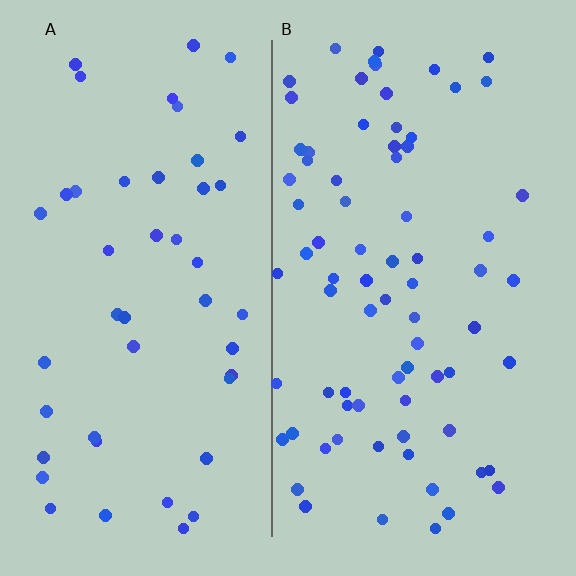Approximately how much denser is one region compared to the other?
Approximately 1.6× — region B over region A.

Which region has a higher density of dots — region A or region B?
B (the right).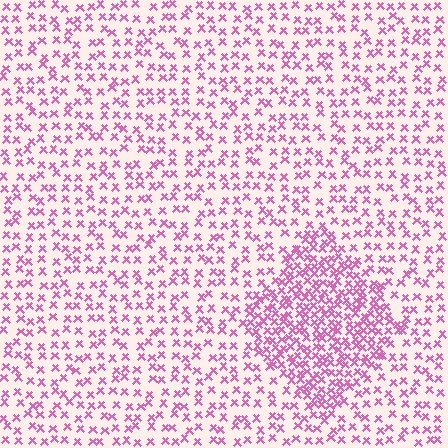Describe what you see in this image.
The image contains small pink elements arranged at two different densities. A diamond-shaped region is visible where the elements are more densely packed than the surrounding area.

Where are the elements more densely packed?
The elements are more densely packed inside the diamond boundary.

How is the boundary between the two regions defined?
The boundary is defined by a change in element density (approximately 2.2x ratio). All elements are the same color, size, and shape.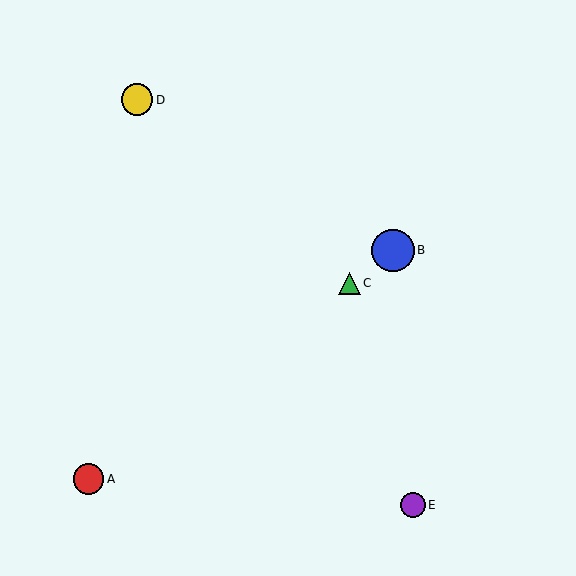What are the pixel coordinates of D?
Object D is at (137, 100).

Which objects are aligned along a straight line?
Objects A, B, C are aligned along a straight line.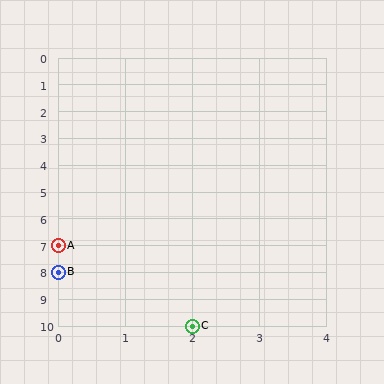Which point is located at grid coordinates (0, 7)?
Point A is at (0, 7).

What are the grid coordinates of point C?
Point C is at grid coordinates (2, 10).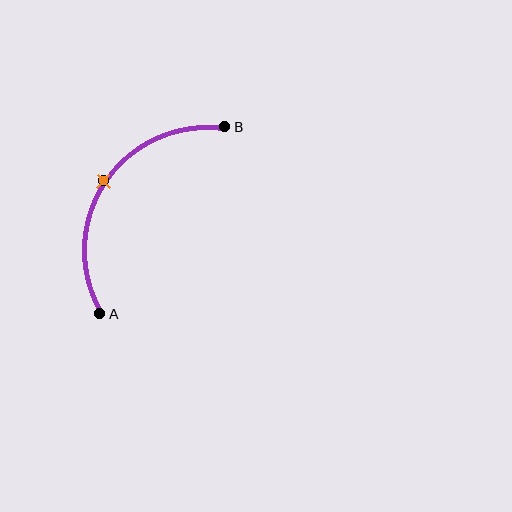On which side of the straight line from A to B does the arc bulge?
The arc bulges above and to the left of the straight line connecting A and B.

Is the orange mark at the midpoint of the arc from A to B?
Yes. The orange mark lies on the arc at equal arc-length from both A and B — it is the arc midpoint.